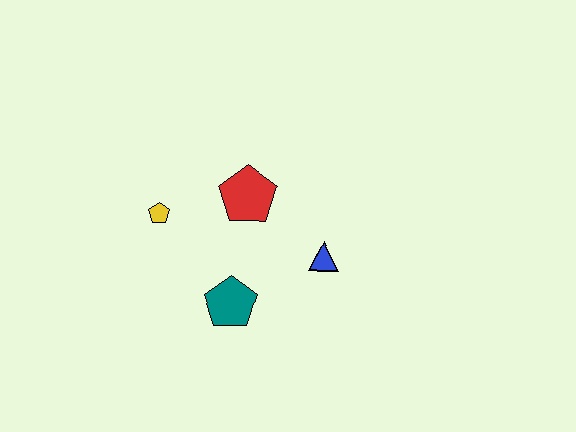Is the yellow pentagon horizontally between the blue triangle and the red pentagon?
No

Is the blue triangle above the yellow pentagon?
No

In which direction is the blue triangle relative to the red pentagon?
The blue triangle is to the right of the red pentagon.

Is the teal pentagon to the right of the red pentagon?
No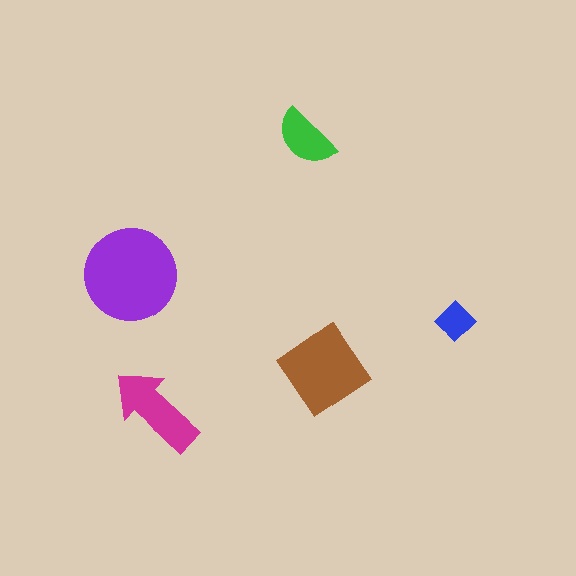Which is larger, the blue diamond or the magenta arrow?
The magenta arrow.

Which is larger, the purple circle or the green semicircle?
The purple circle.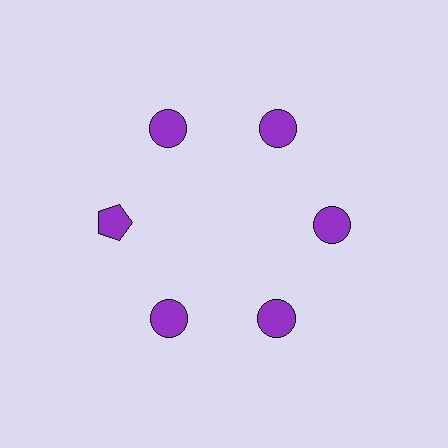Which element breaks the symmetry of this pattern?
The purple pentagon at roughly the 9 o'clock position breaks the symmetry. All other shapes are purple circles.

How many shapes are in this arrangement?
There are 6 shapes arranged in a ring pattern.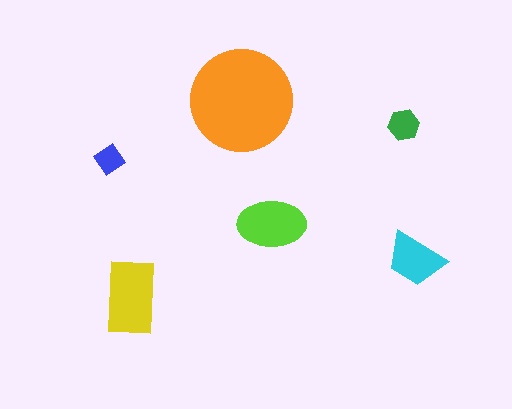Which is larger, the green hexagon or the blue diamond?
The green hexagon.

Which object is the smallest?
The blue diamond.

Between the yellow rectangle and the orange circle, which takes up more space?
The orange circle.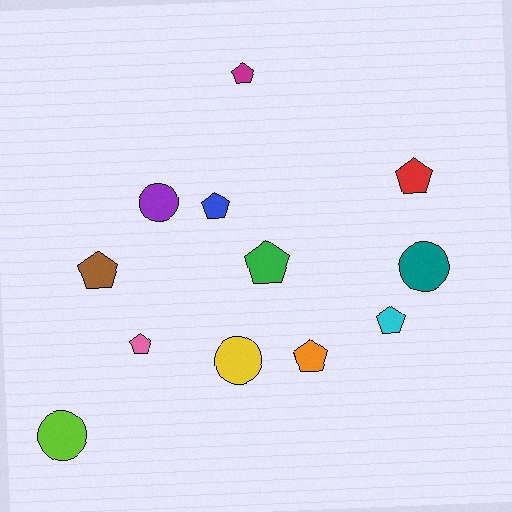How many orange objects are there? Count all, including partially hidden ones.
There is 1 orange object.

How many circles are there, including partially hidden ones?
There are 4 circles.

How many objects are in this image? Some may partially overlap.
There are 12 objects.